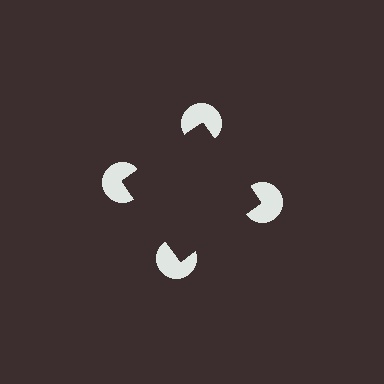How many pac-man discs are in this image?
There are 4 — one at each vertex of the illusory square.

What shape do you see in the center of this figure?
An illusory square — its edges are inferred from the aligned wedge cuts in the pac-man discs, not physically drawn.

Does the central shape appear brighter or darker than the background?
It typically appears slightly darker than the background, even though no actual brightness change is drawn.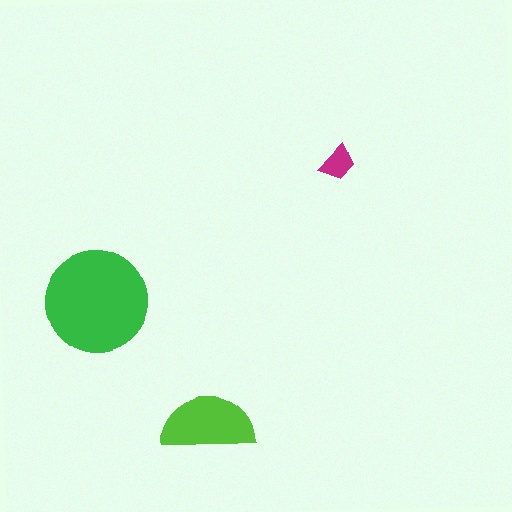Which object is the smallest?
The magenta trapezoid.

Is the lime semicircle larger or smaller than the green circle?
Smaller.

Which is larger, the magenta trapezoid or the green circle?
The green circle.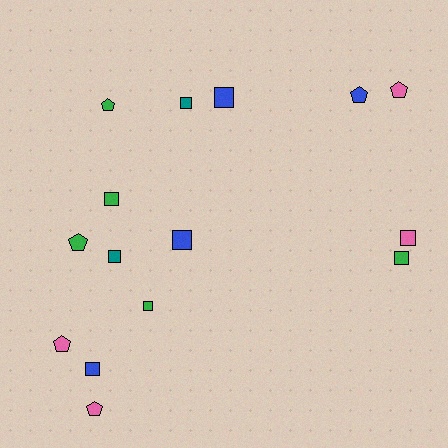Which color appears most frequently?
Green, with 5 objects.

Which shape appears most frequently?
Square, with 9 objects.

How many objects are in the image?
There are 15 objects.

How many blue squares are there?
There are 3 blue squares.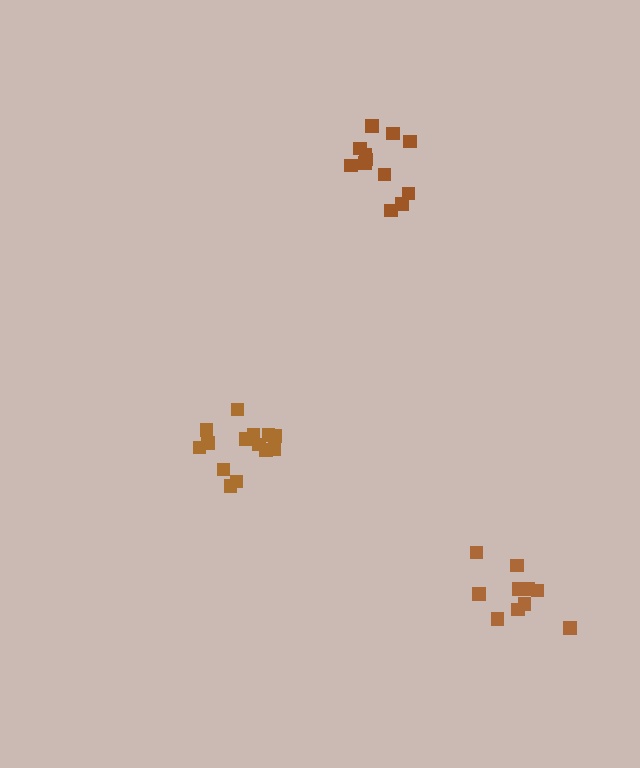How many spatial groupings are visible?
There are 3 spatial groupings.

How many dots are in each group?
Group 1: 14 dots, Group 2: 12 dots, Group 3: 10 dots (36 total).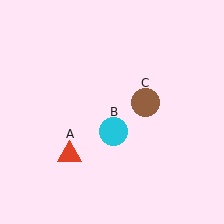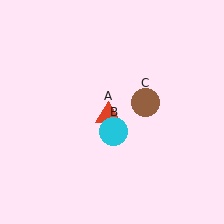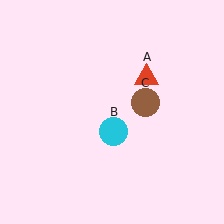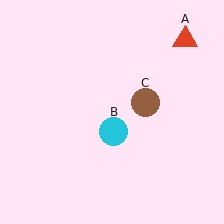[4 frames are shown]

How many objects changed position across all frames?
1 object changed position: red triangle (object A).